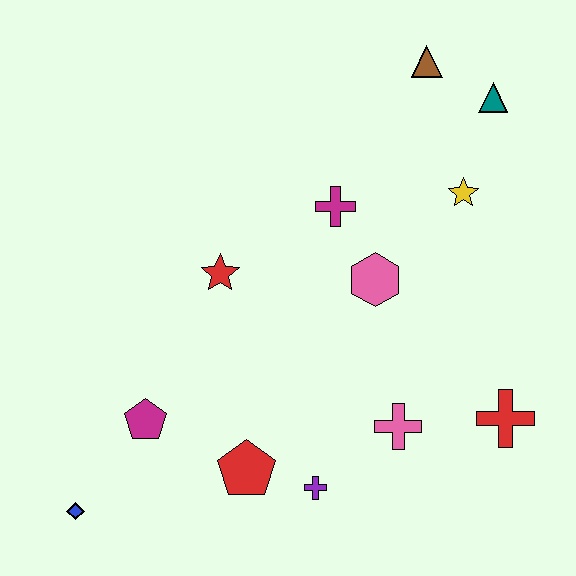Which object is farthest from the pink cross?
The brown triangle is farthest from the pink cross.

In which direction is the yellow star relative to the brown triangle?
The yellow star is below the brown triangle.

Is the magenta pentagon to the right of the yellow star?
No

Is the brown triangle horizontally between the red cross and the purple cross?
Yes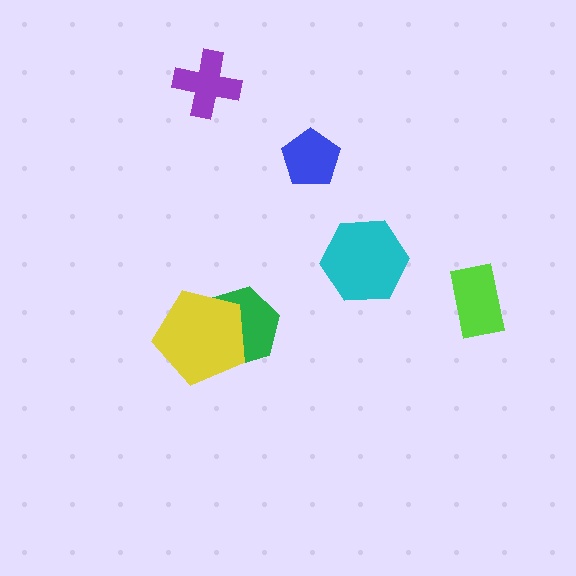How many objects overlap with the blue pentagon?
0 objects overlap with the blue pentagon.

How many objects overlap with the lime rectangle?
0 objects overlap with the lime rectangle.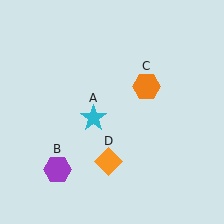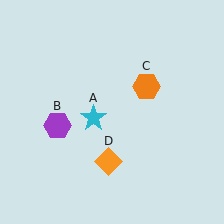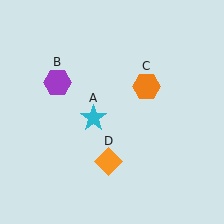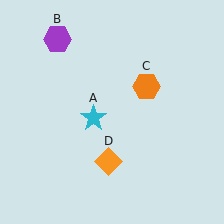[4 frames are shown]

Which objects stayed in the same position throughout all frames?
Cyan star (object A) and orange hexagon (object C) and orange diamond (object D) remained stationary.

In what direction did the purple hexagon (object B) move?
The purple hexagon (object B) moved up.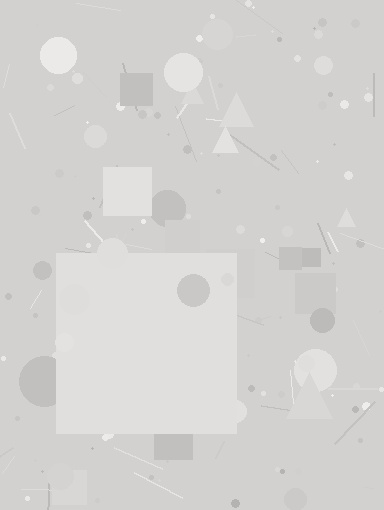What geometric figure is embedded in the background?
A square is embedded in the background.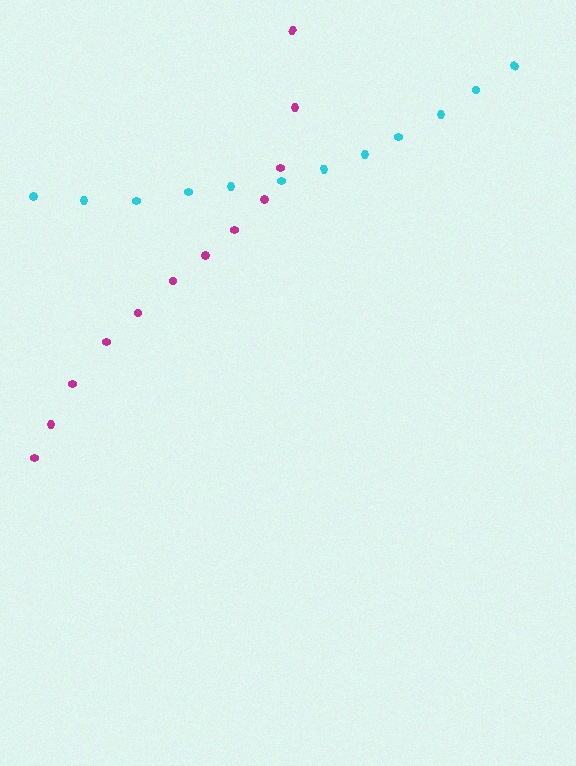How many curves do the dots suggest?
There are 2 distinct paths.